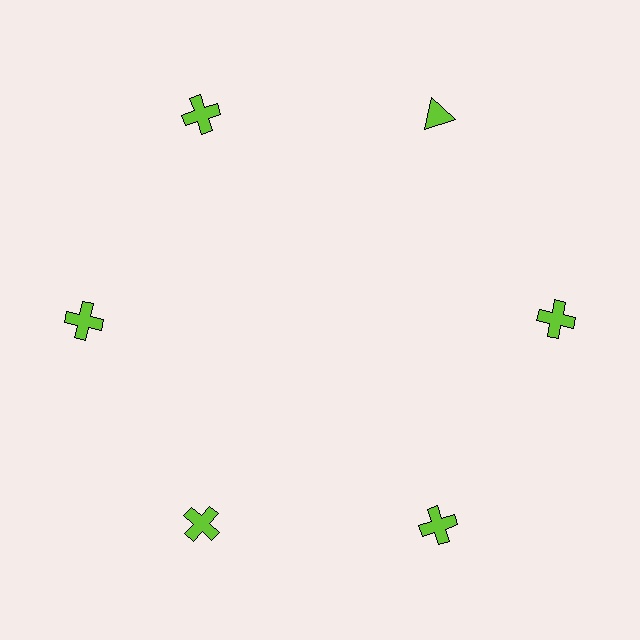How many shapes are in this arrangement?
There are 6 shapes arranged in a ring pattern.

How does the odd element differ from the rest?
It has a different shape: triangle instead of cross.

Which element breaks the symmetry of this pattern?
The lime triangle at roughly the 1 o'clock position breaks the symmetry. All other shapes are lime crosses.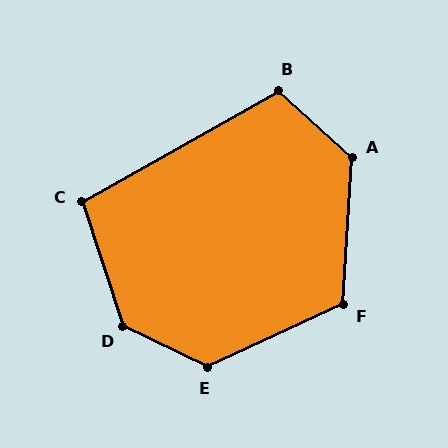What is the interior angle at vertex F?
Approximately 118 degrees (obtuse).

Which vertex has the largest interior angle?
D, at approximately 134 degrees.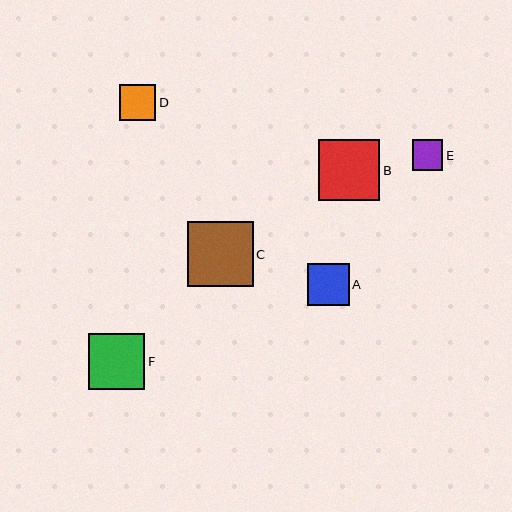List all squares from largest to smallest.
From largest to smallest: C, B, F, A, D, E.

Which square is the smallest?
Square E is the smallest with a size of approximately 30 pixels.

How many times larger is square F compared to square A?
Square F is approximately 1.3 times the size of square A.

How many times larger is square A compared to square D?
Square A is approximately 1.2 times the size of square D.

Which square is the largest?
Square C is the largest with a size of approximately 66 pixels.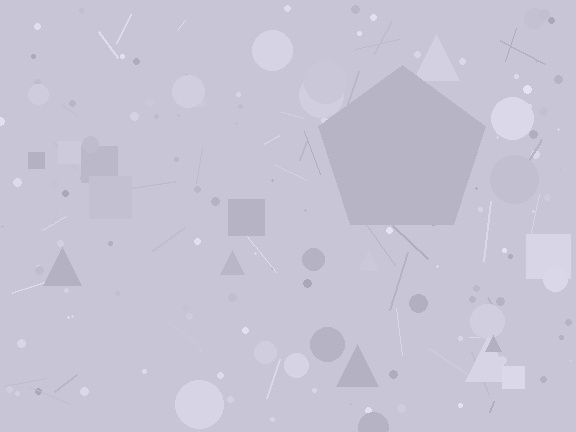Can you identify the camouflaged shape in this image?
The camouflaged shape is a pentagon.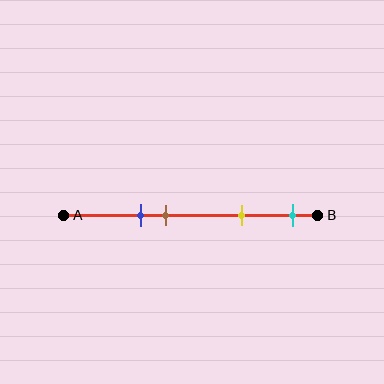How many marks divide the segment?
There are 4 marks dividing the segment.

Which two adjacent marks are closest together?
The blue and brown marks are the closest adjacent pair.